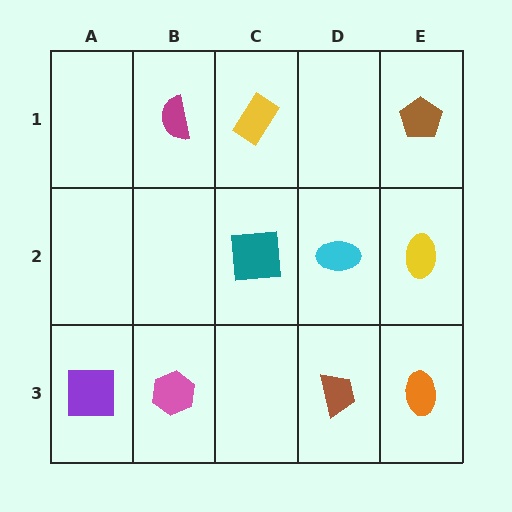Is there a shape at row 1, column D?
No, that cell is empty.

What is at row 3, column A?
A purple square.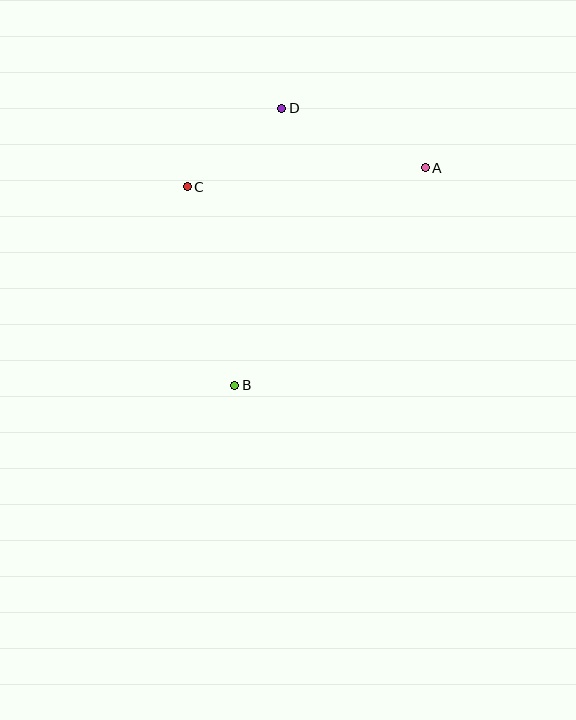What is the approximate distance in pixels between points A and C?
The distance between A and C is approximately 238 pixels.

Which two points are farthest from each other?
Points A and B are farthest from each other.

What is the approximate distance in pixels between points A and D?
The distance between A and D is approximately 156 pixels.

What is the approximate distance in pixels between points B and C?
The distance between B and C is approximately 204 pixels.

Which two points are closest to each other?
Points C and D are closest to each other.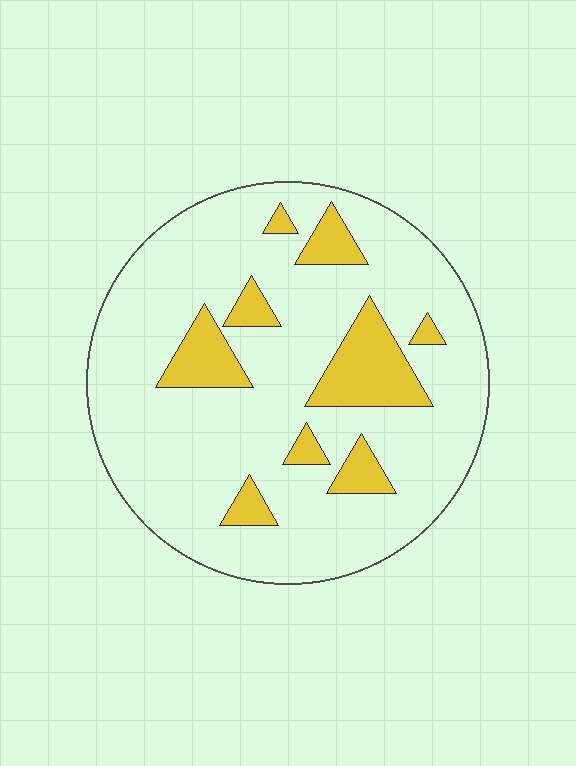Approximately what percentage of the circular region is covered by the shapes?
Approximately 15%.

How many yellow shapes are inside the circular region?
9.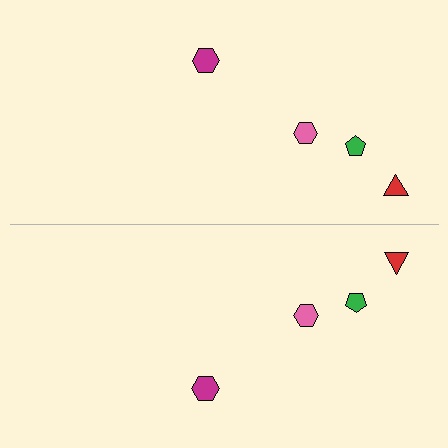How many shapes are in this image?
There are 8 shapes in this image.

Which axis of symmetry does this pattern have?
The pattern has a horizontal axis of symmetry running through the center of the image.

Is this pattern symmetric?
Yes, this pattern has bilateral (reflection) symmetry.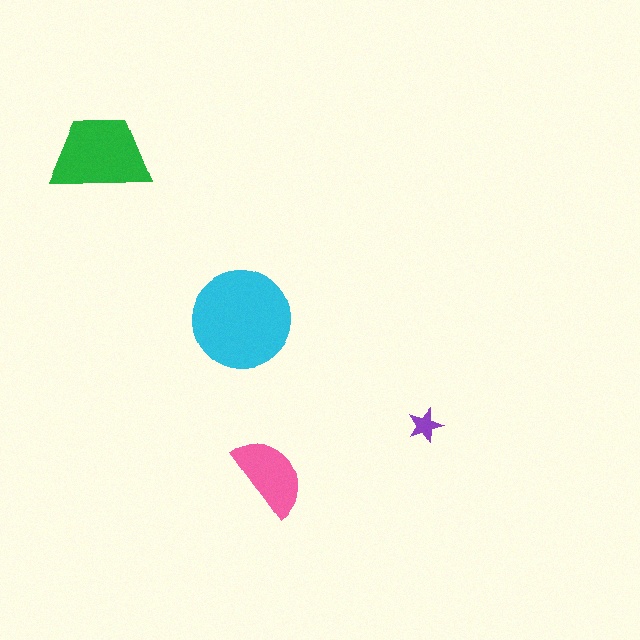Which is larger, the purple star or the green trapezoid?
The green trapezoid.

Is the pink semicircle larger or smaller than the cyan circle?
Smaller.